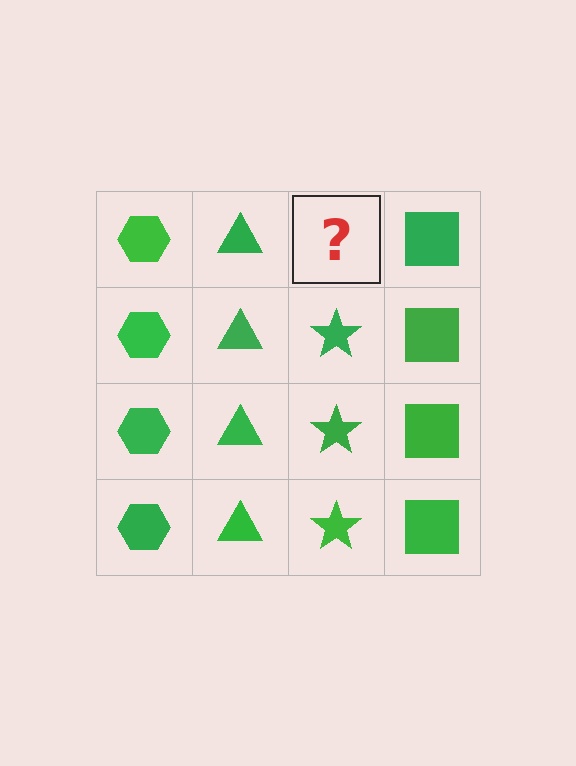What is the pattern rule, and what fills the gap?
The rule is that each column has a consistent shape. The gap should be filled with a green star.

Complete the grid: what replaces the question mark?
The question mark should be replaced with a green star.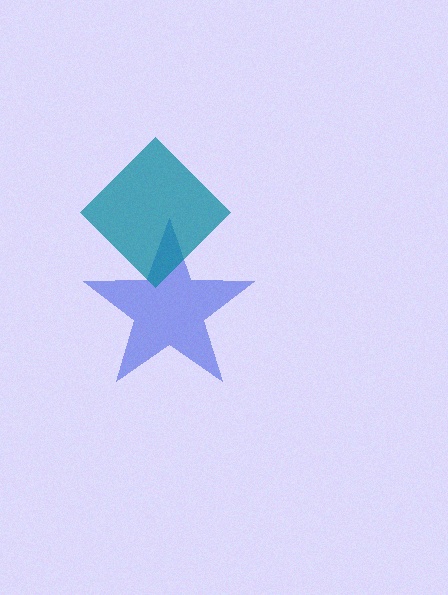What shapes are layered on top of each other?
The layered shapes are: a blue star, a teal diamond.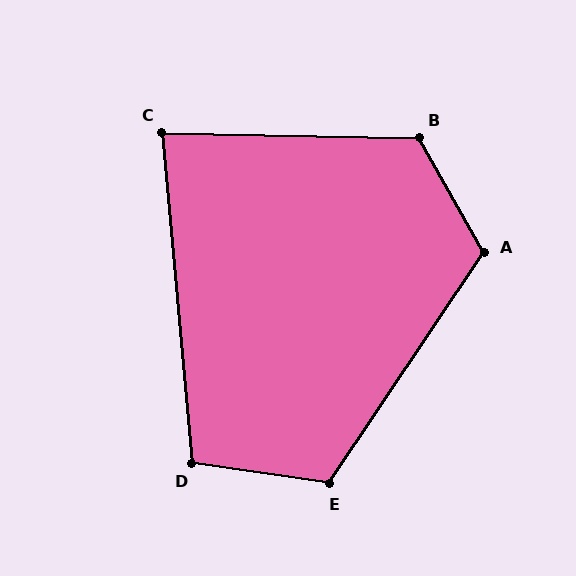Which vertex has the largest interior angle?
B, at approximately 121 degrees.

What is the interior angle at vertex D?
Approximately 103 degrees (obtuse).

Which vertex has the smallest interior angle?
C, at approximately 84 degrees.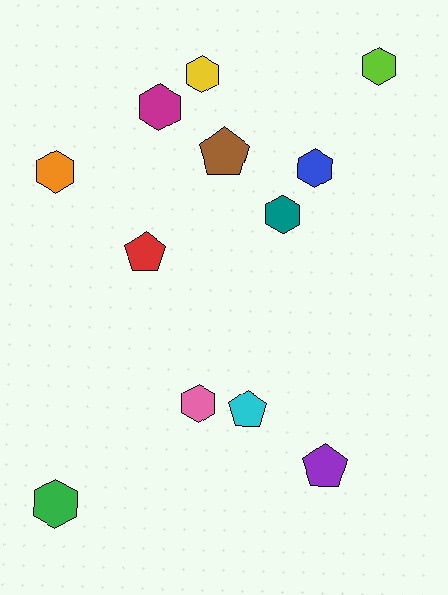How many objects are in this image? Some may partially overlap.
There are 12 objects.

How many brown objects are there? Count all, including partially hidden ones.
There is 1 brown object.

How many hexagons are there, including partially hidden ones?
There are 8 hexagons.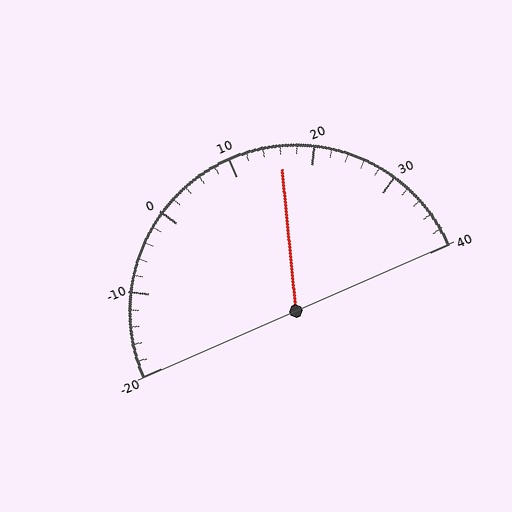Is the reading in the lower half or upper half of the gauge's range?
The reading is in the upper half of the range (-20 to 40).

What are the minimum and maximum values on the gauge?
The gauge ranges from -20 to 40.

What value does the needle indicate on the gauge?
The needle indicates approximately 16.